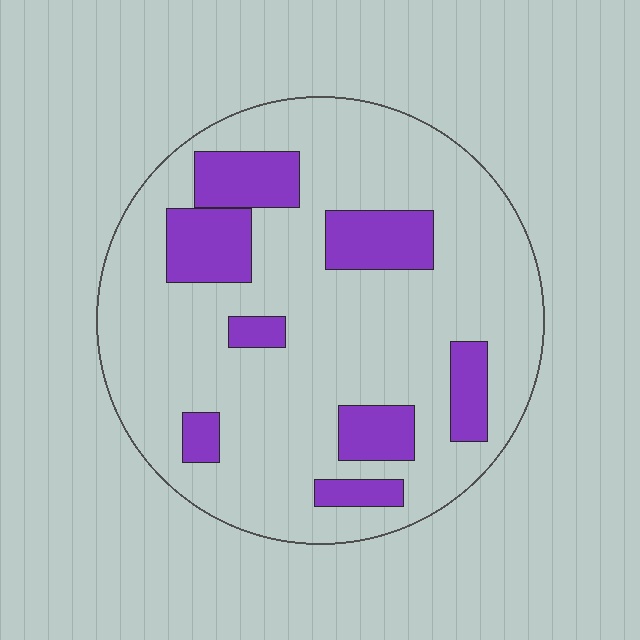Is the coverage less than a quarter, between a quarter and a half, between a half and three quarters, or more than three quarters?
Less than a quarter.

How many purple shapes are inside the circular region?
8.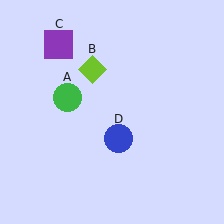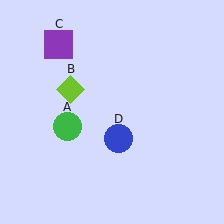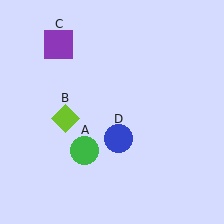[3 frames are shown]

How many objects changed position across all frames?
2 objects changed position: green circle (object A), lime diamond (object B).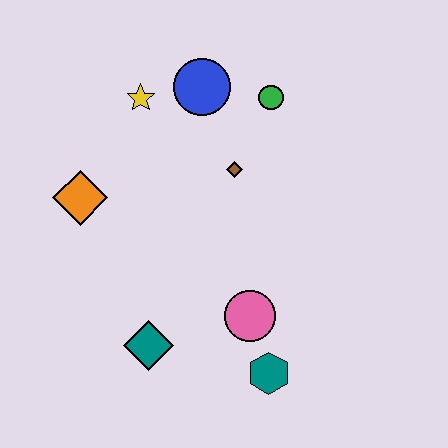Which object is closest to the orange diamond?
The yellow star is closest to the orange diamond.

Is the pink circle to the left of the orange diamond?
No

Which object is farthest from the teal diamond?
The green circle is farthest from the teal diamond.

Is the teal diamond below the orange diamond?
Yes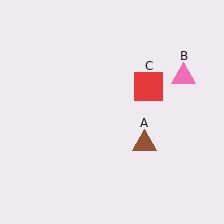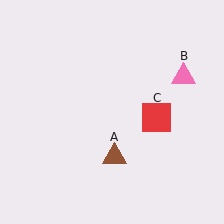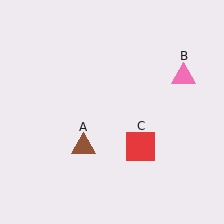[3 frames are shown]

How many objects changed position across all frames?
2 objects changed position: brown triangle (object A), red square (object C).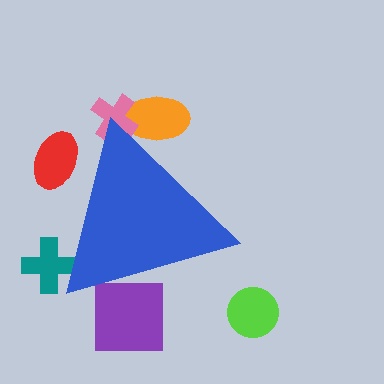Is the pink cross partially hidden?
Yes, the pink cross is partially hidden behind the blue triangle.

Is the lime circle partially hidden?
No, the lime circle is fully visible.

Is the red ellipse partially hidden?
Yes, the red ellipse is partially hidden behind the blue triangle.